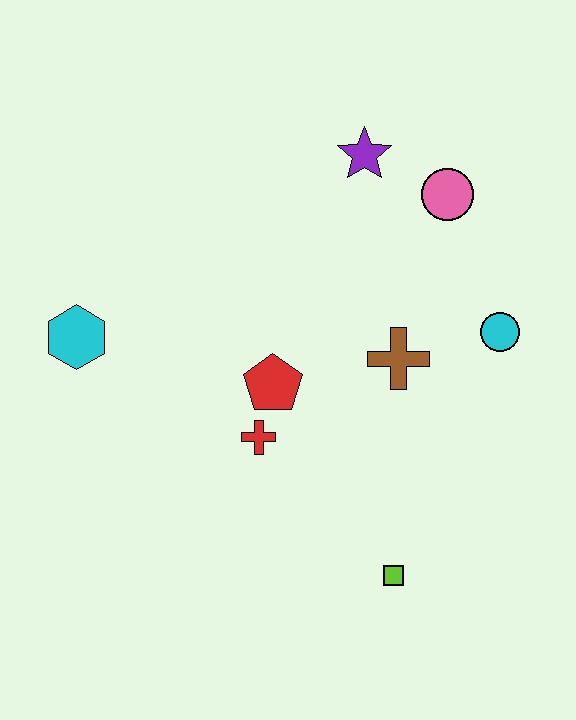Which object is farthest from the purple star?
The lime square is farthest from the purple star.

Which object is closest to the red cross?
The red pentagon is closest to the red cross.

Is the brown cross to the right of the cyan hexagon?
Yes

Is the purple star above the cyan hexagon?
Yes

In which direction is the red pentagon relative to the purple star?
The red pentagon is below the purple star.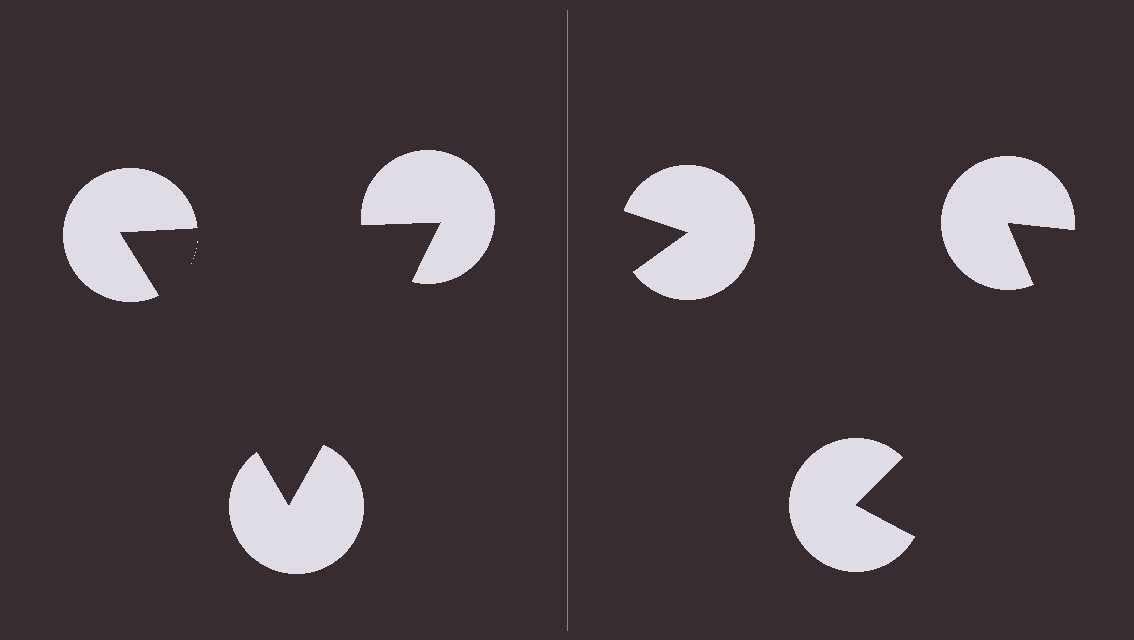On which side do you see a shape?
An illusory triangle appears on the left side. On the right side the wedge cuts are rotated, so no coherent shape forms.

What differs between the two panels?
The pac-man discs are positioned identically on both sides; only the wedge orientations differ. On the left they align to a triangle; on the right they are misaligned.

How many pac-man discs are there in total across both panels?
6 — 3 on each side.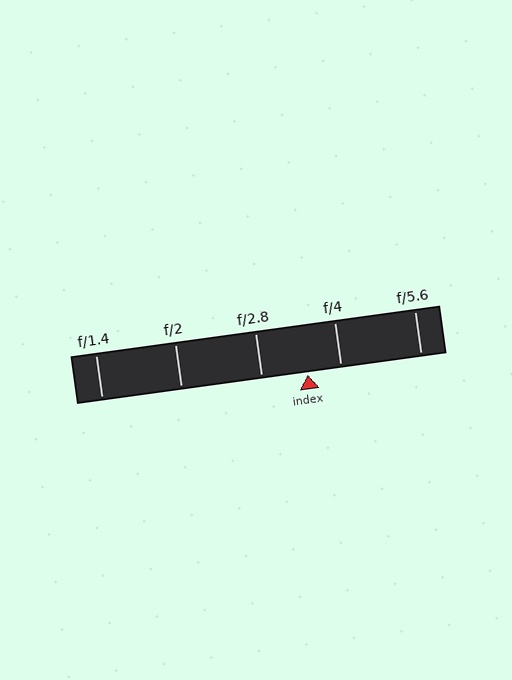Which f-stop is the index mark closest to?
The index mark is closest to f/4.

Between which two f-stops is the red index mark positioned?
The index mark is between f/2.8 and f/4.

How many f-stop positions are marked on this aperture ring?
There are 5 f-stop positions marked.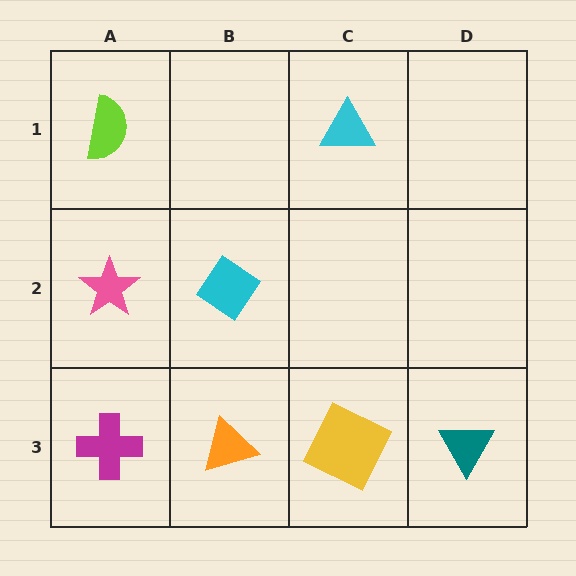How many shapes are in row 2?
2 shapes.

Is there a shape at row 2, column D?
No, that cell is empty.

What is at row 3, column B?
An orange triangle.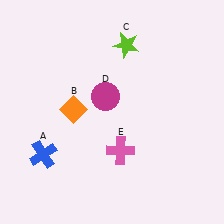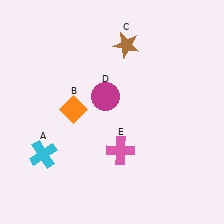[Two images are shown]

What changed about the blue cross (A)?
In Image 1, A is blue. In Image 2, it changed to cyan.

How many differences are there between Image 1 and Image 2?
There are 2 differences between the two images.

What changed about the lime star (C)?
In Image 1, C is lime. In Image 2, it changed to brown.